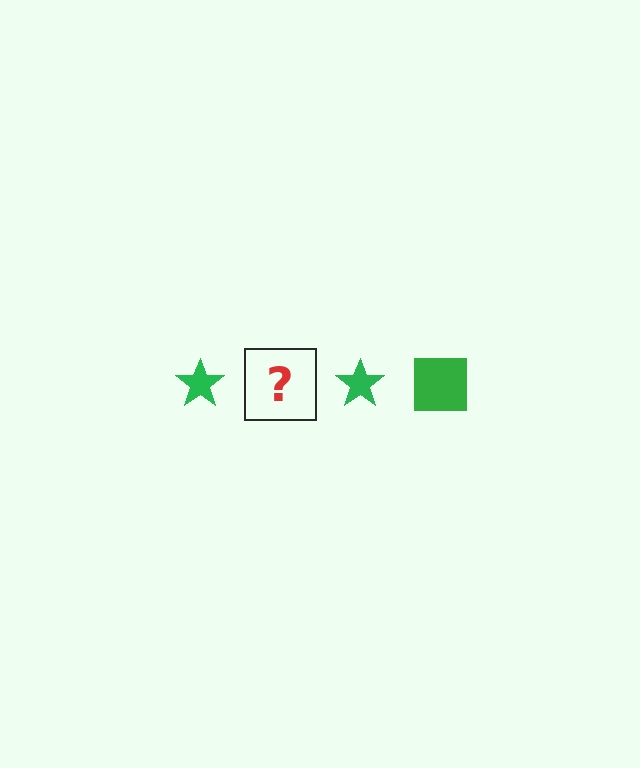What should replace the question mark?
The question mark should be replaced with a green square.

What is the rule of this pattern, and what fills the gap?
The rule is that the pattern cycles through star, square shapes in green. The gap should be filled with a green square.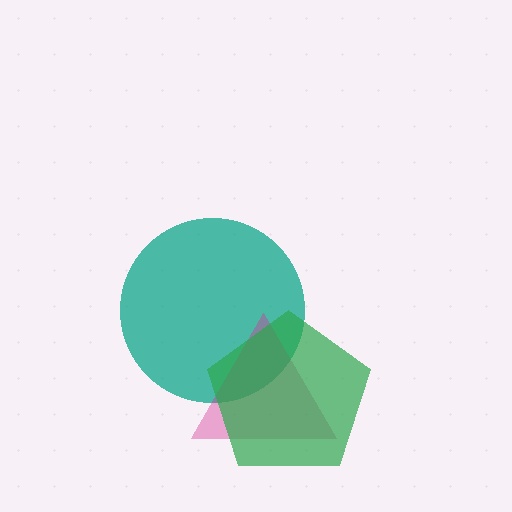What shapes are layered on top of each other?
The layered shapes are: a teal circle, a magenta triangle, a green pentagon.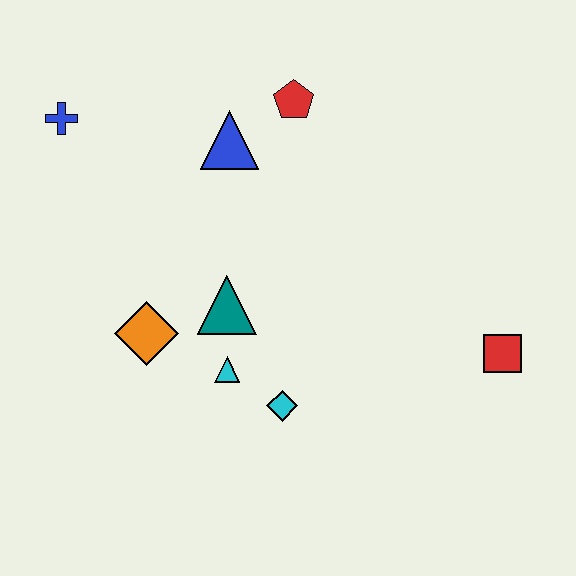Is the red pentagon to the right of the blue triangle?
Yes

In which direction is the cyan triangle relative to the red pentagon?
The cyan triangle is below the red pentagon.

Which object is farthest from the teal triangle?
The red square is farthest from the teal triangle.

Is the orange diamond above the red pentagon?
No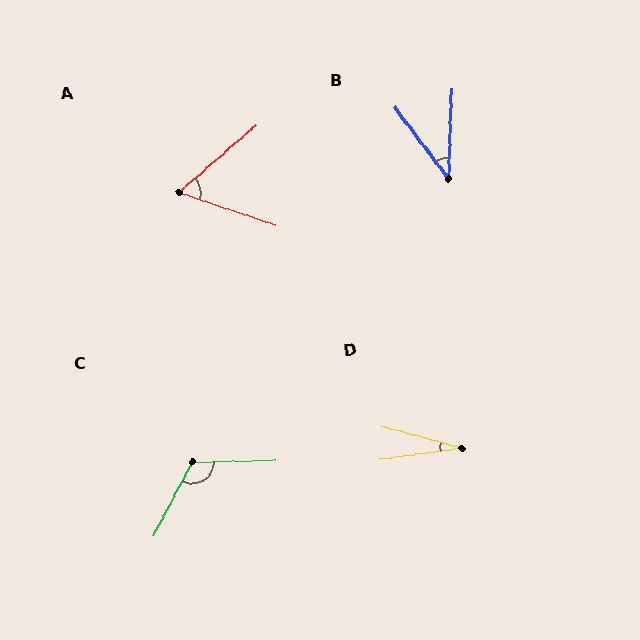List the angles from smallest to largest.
D (23°), B (39°), A (60°), C (119°).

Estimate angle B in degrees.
Approximately 39 degrees.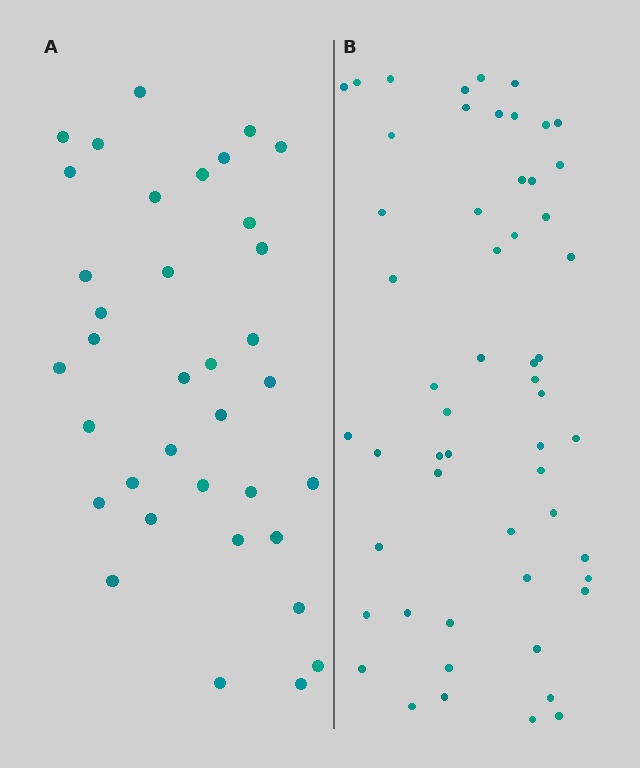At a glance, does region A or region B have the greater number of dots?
Region B (the right region) has more dots.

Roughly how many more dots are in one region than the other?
Region B has approximately 20 more dots than region A.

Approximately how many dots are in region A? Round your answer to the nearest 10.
About 40 dots. (The exact count is 36, which rounds to 40.)